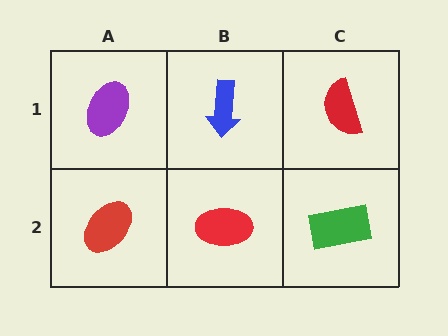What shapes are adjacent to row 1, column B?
A red ellipse (row 2, column B), a purple ellipse (row 1, column A), a red semicircle (row 1, column C).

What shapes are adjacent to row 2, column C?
A red semicircle (row 1, column C), a red ellipse (row 2, column B).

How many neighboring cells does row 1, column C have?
2.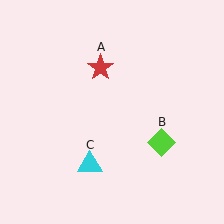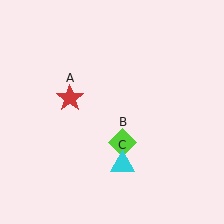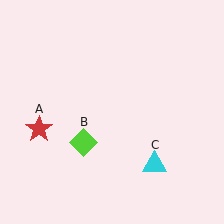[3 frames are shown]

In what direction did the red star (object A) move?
The red star (object A) moved down and to the left.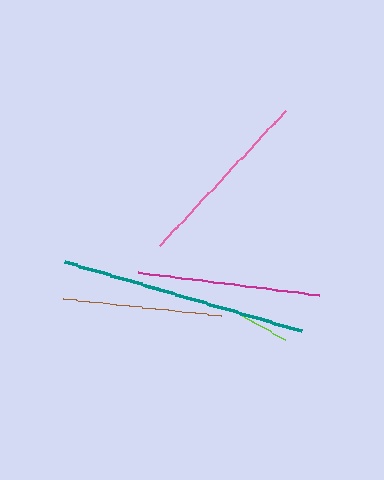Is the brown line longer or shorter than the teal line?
The teal line is longer than the brown line.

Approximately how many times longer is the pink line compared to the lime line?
The pink line is approximately 2.9 times the length of the lime line.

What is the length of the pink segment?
The pink segment is approximately 184 pixels long.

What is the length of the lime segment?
The lime segment is approximately 63 pixels long.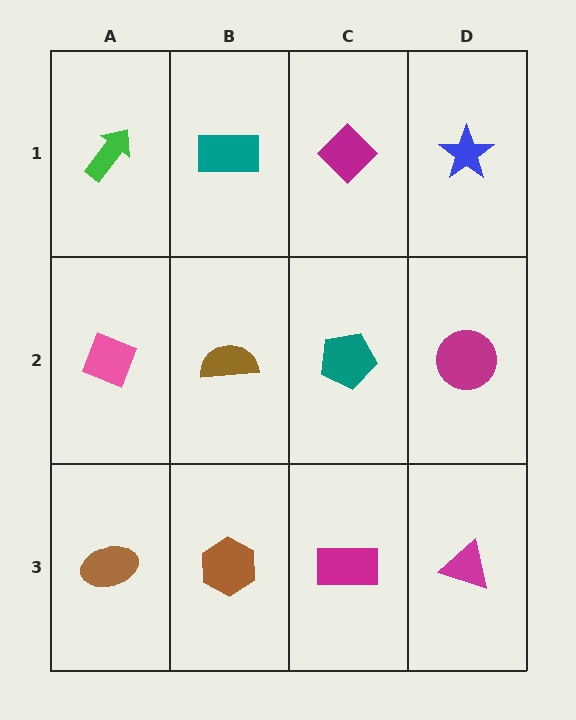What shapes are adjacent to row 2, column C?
A magenta diamond (row 1, column C), a magenta rectangle (row 3, column C), a brown semicircle (row 2, column B), a magenta circle (row 2, column D).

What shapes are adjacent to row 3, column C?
A teal pentagon (row 2, column C), a brown hexagon (row 3, column B), a magenta triangle (row 3, column D).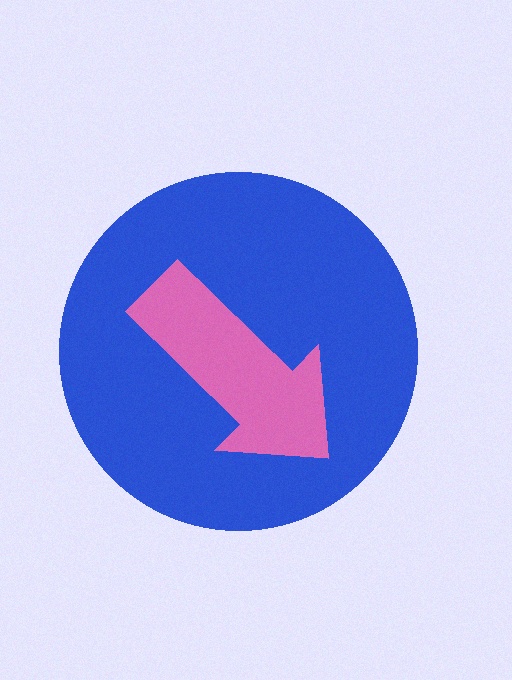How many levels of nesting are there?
2.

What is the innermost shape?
The pink arrow.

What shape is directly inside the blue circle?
The pink arrow.